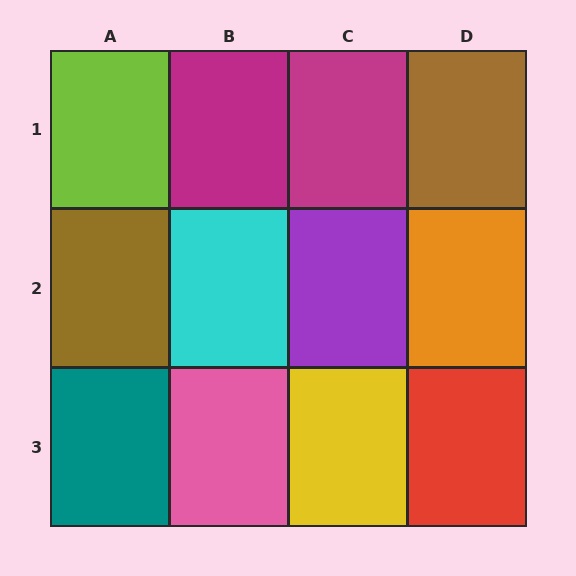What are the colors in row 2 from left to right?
Brown, cyan, purple, orange.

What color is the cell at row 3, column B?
Pink.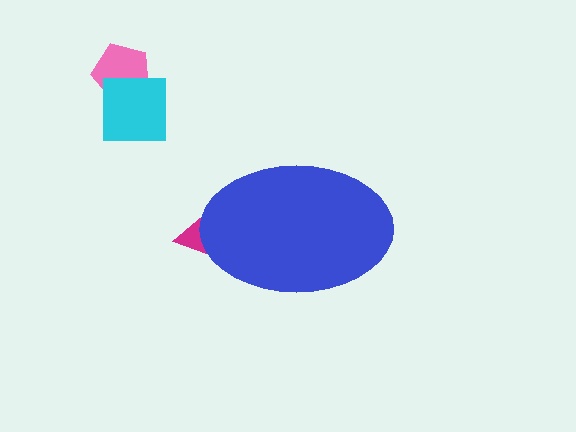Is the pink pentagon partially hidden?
No, the pink pentagon is fully visible.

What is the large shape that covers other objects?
A blue ellipse.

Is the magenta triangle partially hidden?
Yes, the magenta triangle is partially hidden behind the blue ellipse.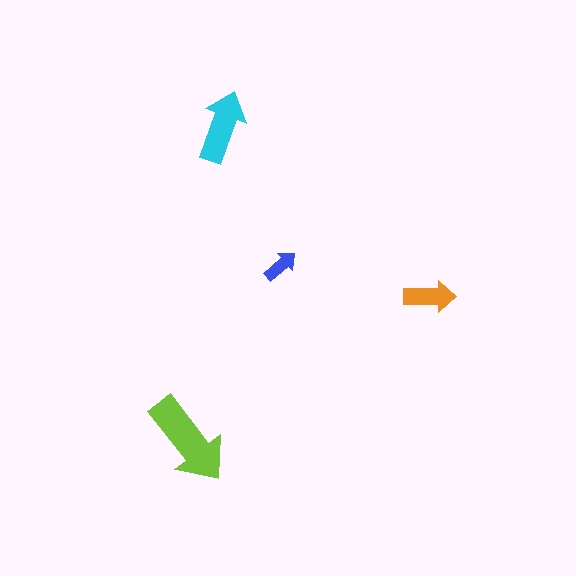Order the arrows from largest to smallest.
the lime one, the cyan one, the orange one, the blue one.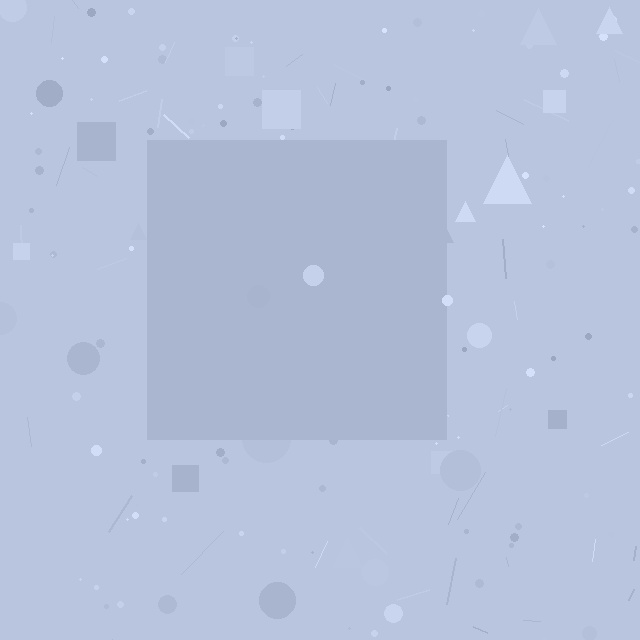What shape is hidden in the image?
A square is hidden in the image.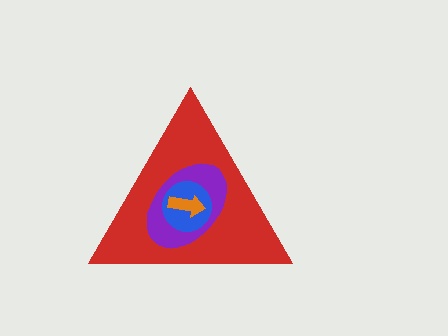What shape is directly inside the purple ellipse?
The blue circle.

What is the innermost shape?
The orange arrow.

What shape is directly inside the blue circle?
The orange arrow.